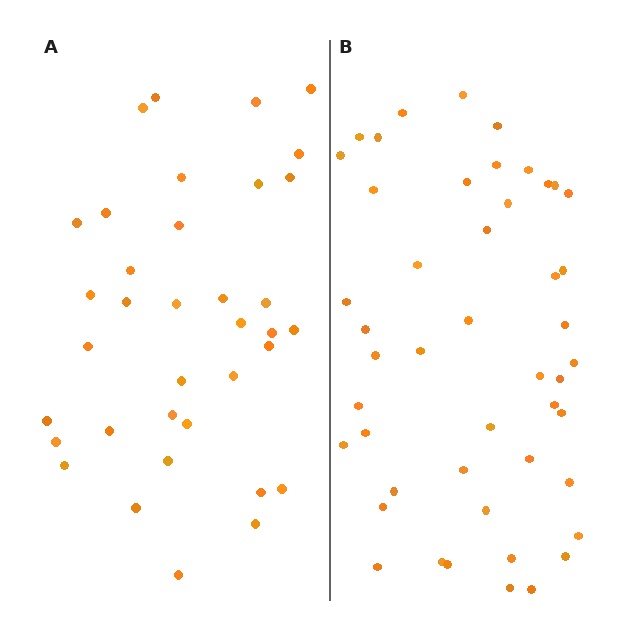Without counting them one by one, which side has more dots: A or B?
Region B (the right region) has more dots.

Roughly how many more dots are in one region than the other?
Region B has roughly 12 or so more dots than region A.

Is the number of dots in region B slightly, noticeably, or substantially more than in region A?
Region B has noticeably more, but not dramatically so. The ratio is roughly 1.3 to 1.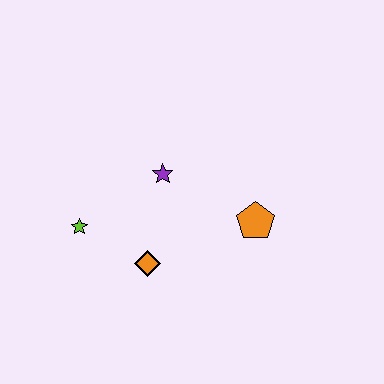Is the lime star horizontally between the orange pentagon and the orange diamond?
No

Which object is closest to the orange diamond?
The lime star is closest to the orange diamond.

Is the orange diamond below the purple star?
Yes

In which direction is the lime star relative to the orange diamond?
The lime star is to the left of the orange diamond.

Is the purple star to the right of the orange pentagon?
No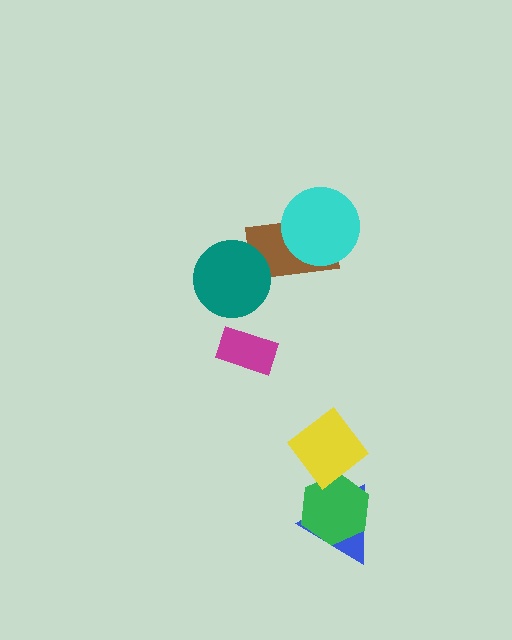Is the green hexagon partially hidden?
Yes, it is partially covered by another shape.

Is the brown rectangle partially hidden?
Yes, it is partially covered by another shape.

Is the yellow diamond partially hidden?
No, no other shape covers it.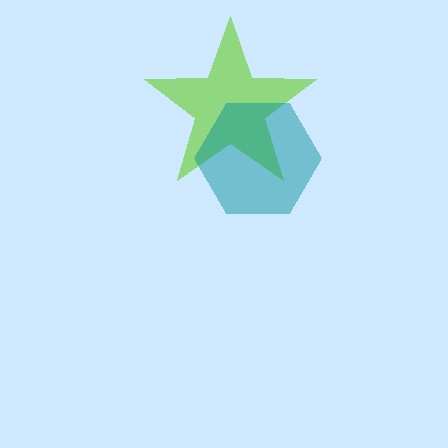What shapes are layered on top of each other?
The layered shapes are: a lime star, a teal hexagon.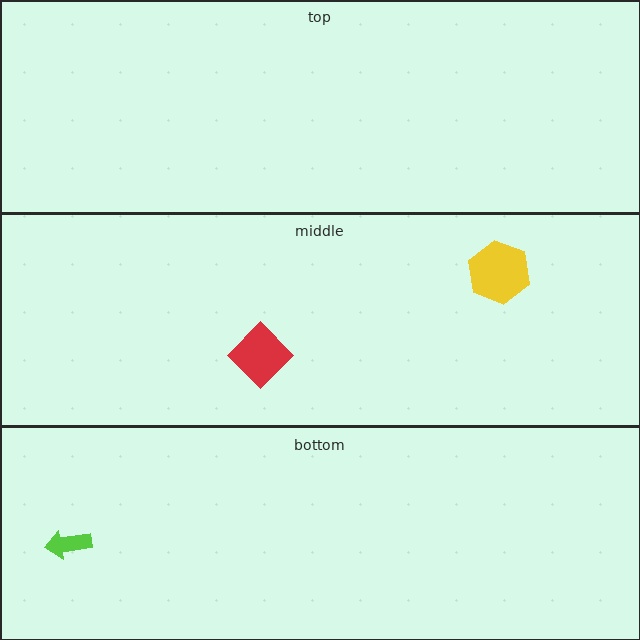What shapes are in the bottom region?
The lime arrow.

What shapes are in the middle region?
The red diamond, the yellow hexagon.